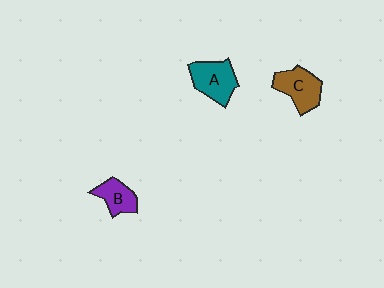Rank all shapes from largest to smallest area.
From largest to smallest: A (teal), C (brown), B (purple).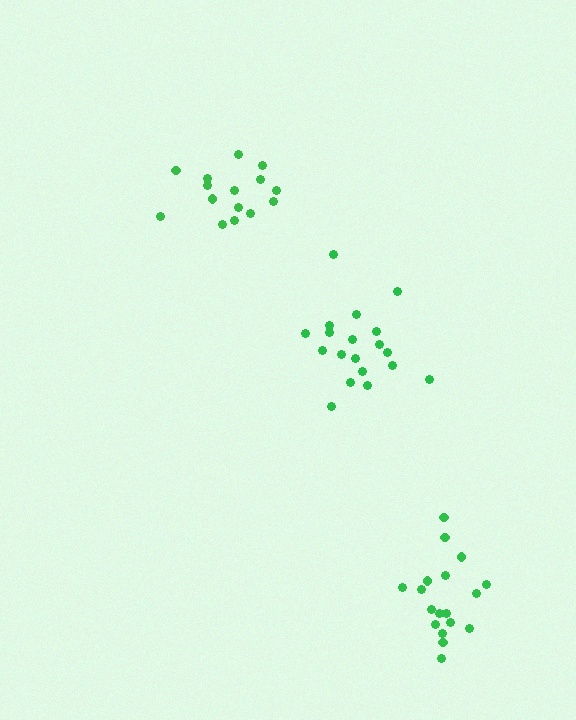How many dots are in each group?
Group 1: 15 dots, Group 2: 19 dots, Group 3: 18 dots (52 total).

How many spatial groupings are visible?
There are 3 spatial groupings.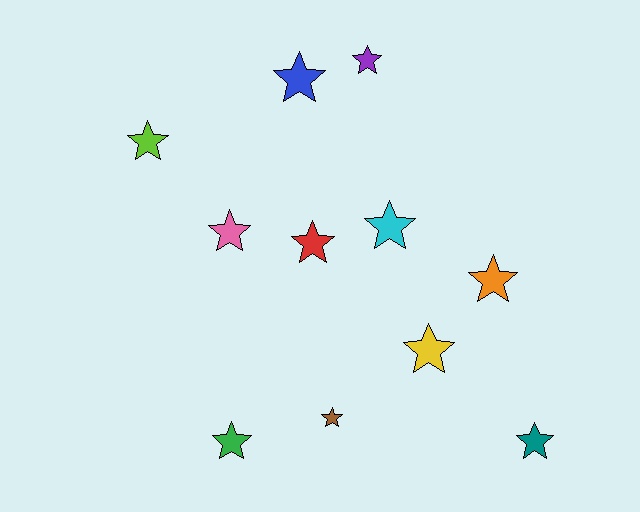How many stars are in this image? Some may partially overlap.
There are 11 stars.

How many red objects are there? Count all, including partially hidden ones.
There is 1 red object.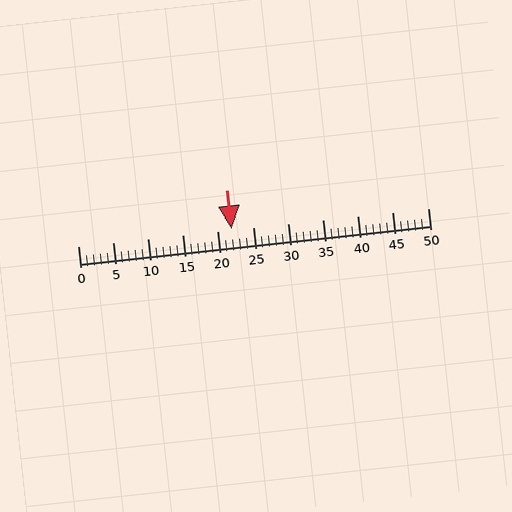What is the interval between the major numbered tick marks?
The major tick marks are spaced 5 units apart.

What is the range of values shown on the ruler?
The ruler shows values from 0 to 50.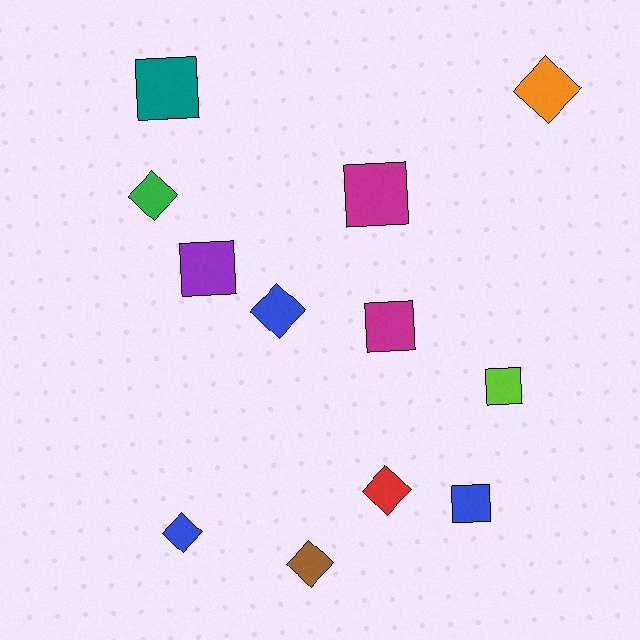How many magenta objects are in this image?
There are 2 magenta objects.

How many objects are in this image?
There are 12 objects.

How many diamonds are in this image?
There are 6 diamonds.